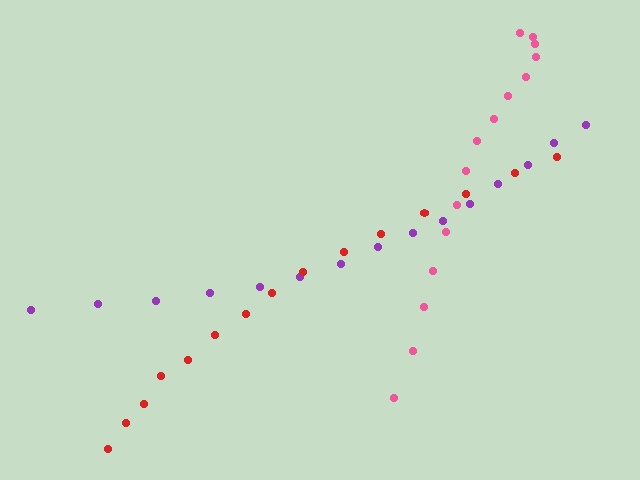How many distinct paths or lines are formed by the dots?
There are 3 distinct paths.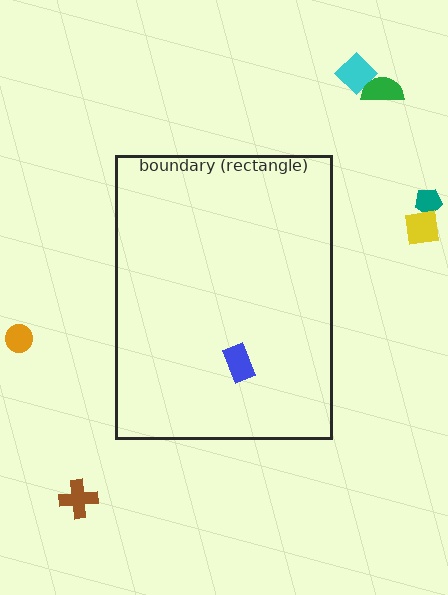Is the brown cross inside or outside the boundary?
Outside.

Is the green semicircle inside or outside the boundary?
Outside.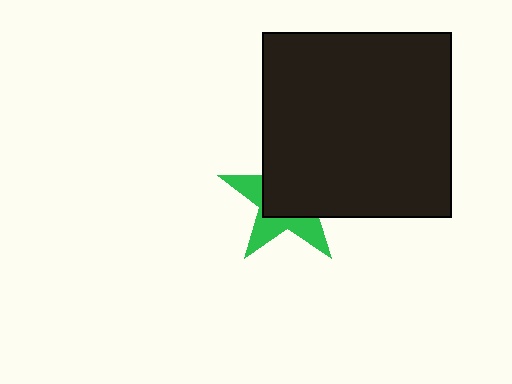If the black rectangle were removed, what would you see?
You would see the complete green star.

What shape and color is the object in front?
The object in front is a black rectangle.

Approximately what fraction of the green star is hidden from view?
Roughly 60% of the green star is hidden behind the black rectangle.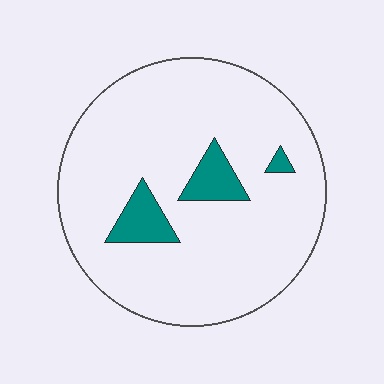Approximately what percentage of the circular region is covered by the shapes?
Approximately 10%.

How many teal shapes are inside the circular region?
3.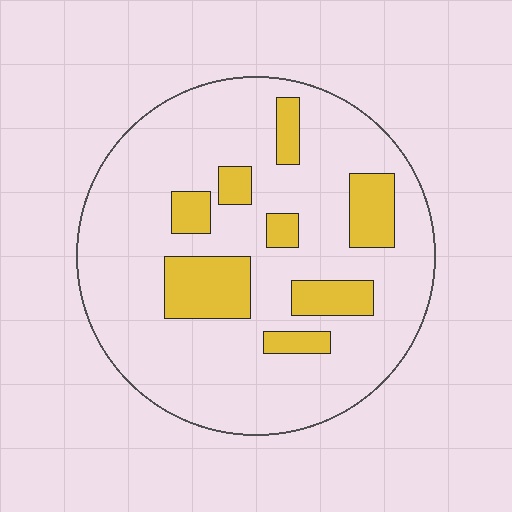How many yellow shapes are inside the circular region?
8.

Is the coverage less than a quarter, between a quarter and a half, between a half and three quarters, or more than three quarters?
Less than a quarter.